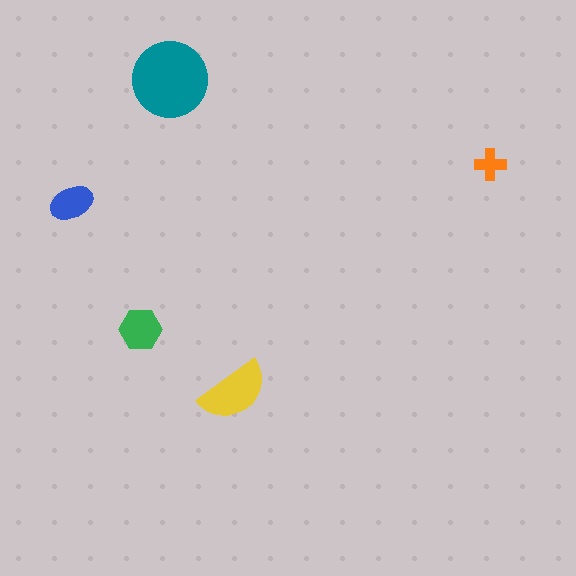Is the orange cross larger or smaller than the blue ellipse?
Smaller.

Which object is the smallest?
The orange cross.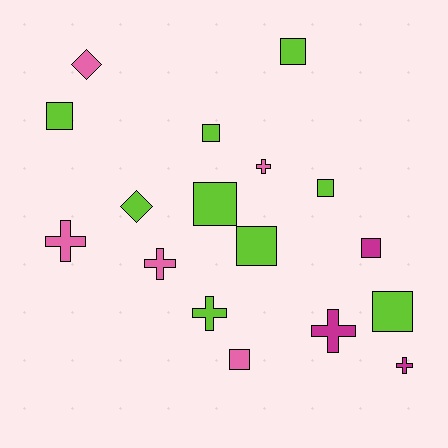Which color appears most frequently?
Lime, with 9 objects.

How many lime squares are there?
There are 7 lime squares.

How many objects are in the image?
There are 17 objects.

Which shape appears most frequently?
Square, with 9 objects.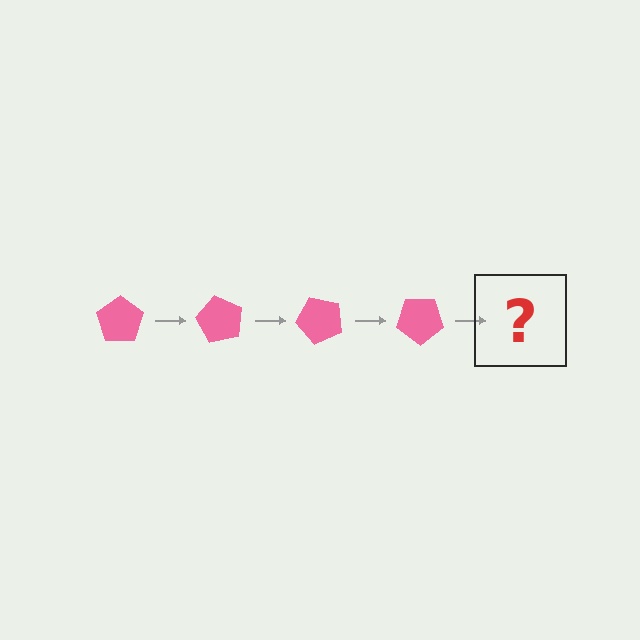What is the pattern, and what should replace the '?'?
The pattern is that the pentagon rotates 60 degrees each step. The '?' should be a pink pentagon rotated 240 degrees.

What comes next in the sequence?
The next element should be a pink pentagon rotated 240 degrees.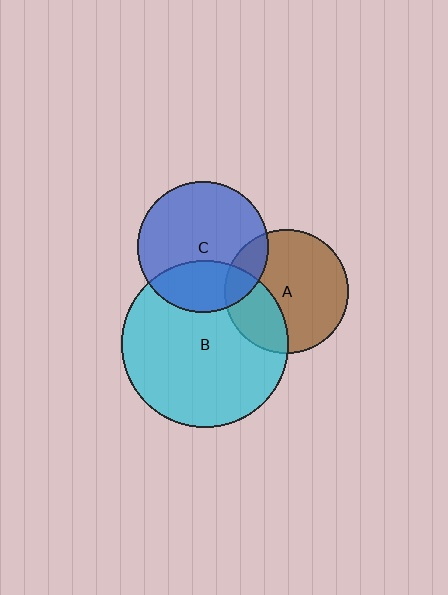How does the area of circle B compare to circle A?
Approximately 1.8 times.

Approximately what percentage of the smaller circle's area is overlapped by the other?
Approximately 15%.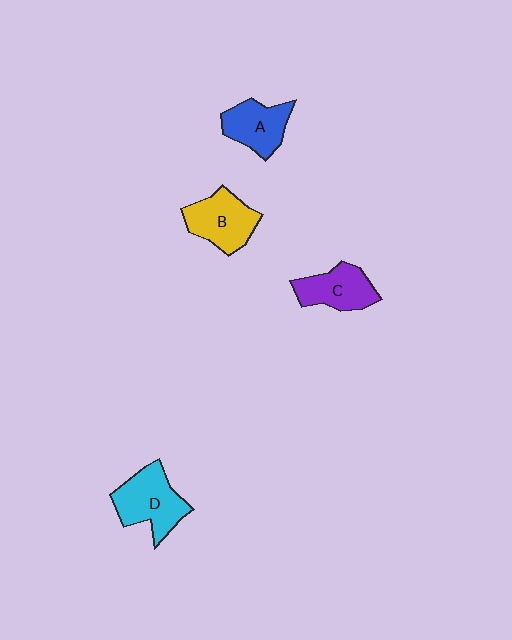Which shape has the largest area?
Shape D (cyan).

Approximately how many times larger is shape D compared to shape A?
Approximately 1.3 times.